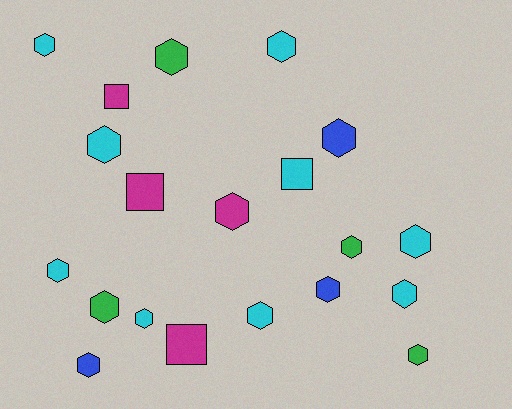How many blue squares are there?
There are no blue squares.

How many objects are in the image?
There are 20 objects.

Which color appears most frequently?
Cyan, with 9 objects.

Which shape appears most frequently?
Hexagon, with 16 objects.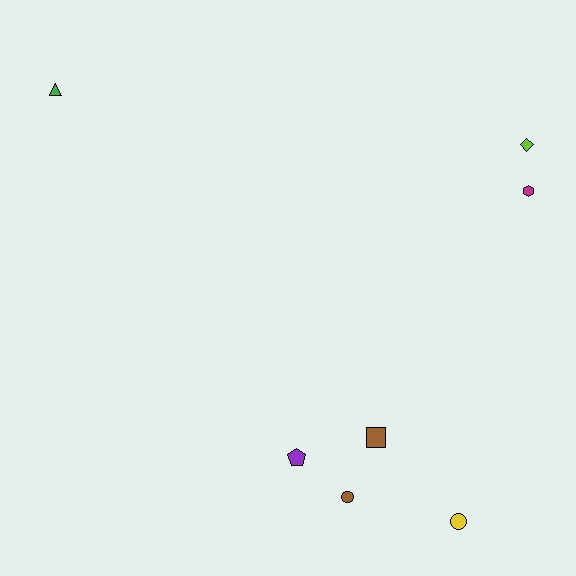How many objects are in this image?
There are 7 objects.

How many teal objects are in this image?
There are no teal objects.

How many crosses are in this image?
There are no crosses.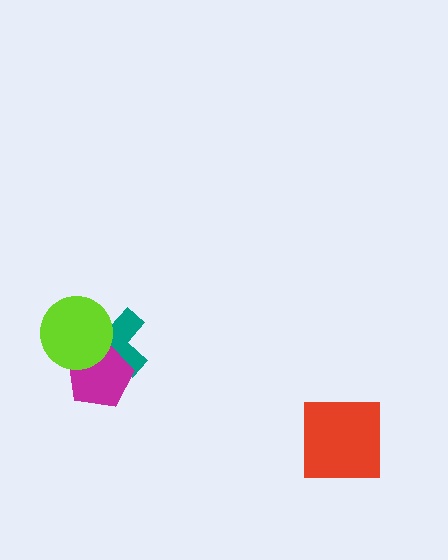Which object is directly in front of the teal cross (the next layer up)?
The magenta pentagon is directly in front of the teal cross.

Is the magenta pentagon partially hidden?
Yes, it is partially covered by another shape.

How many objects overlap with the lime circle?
2 objects overlap with the lime circle.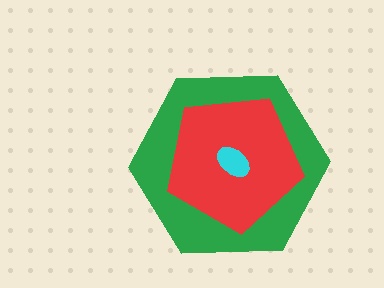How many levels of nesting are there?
3.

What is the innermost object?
The cyan ellipse.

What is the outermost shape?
The green hexagon.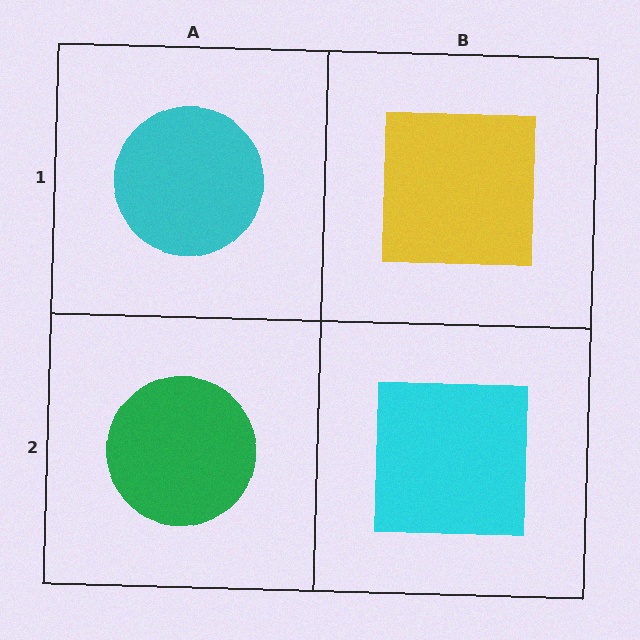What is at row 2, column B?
A cyan square.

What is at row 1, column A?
A cyan circle.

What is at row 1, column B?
A yellow square.